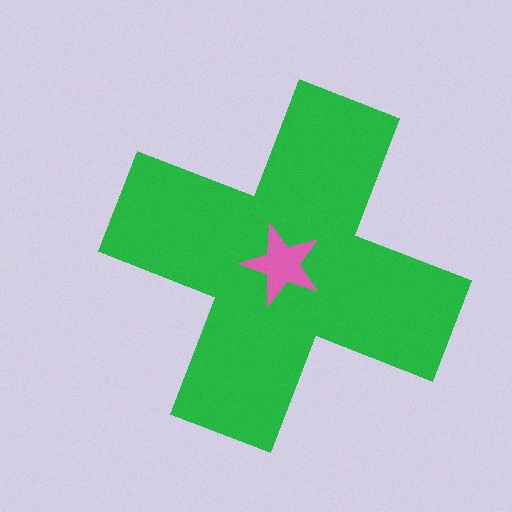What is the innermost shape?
The pink star.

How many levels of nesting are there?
2.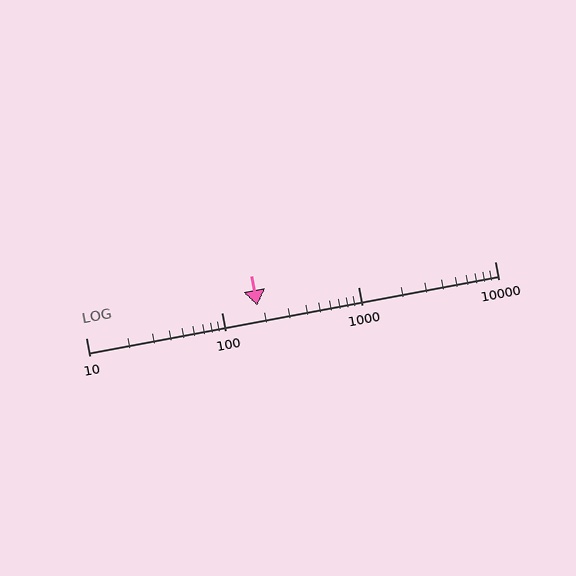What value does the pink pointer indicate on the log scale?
The pointer indicates approximately 180.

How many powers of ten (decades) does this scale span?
The scale spans 3 decades, from 10 to 10000.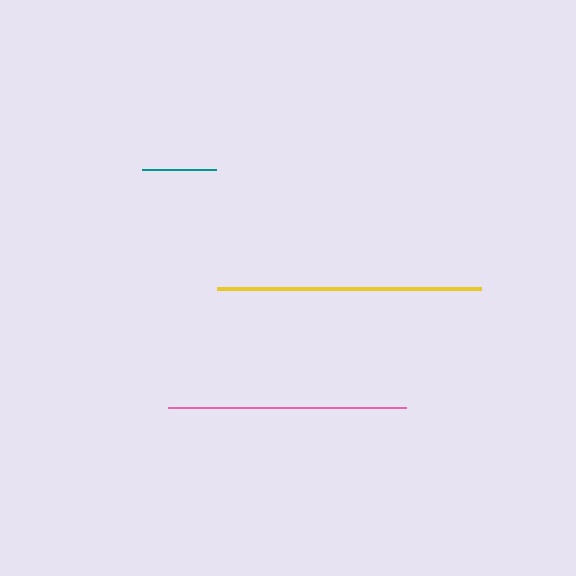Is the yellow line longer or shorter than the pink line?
The yellow line is longer than the pink line.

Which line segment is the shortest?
The teal line is the shortest at approximately 74 pixels.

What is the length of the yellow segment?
The yellow segment is approximately 263 pixels long.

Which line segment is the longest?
The yellow line is the longest at approximately 263 pixels.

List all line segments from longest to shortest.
From longest to shortest: yellow, pink, teal.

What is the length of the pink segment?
The pink segment is approximately 239 pixels long.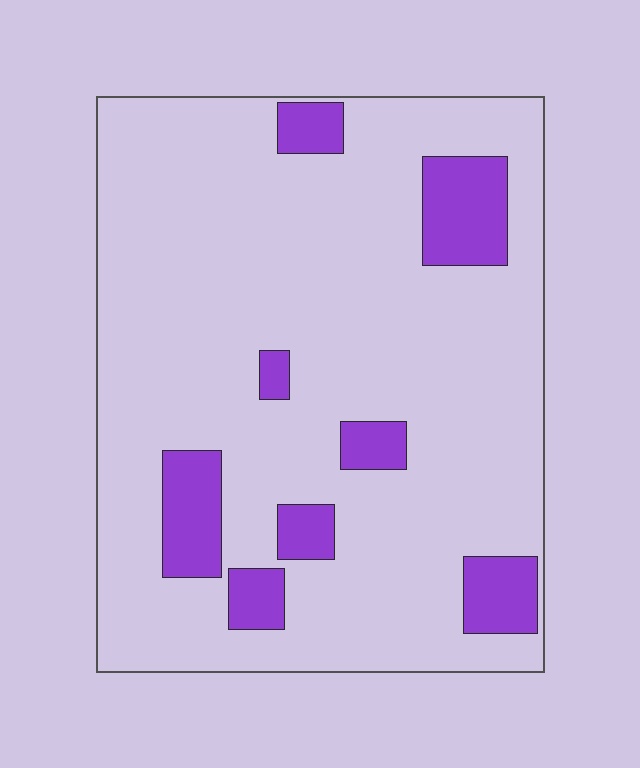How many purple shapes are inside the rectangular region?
8.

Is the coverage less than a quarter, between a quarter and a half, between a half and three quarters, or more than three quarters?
Less than a quarter.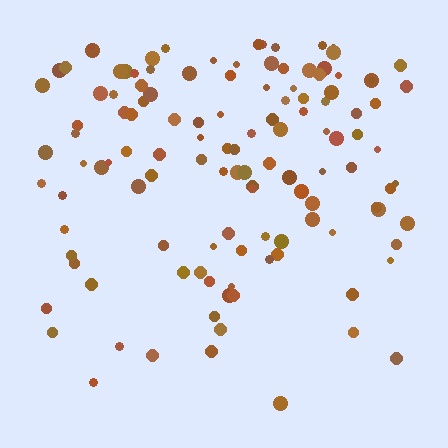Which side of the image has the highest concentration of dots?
The top.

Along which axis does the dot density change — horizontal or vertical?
Vertical.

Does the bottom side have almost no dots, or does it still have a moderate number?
Still a moderate number, just noticeably fewer than the top.